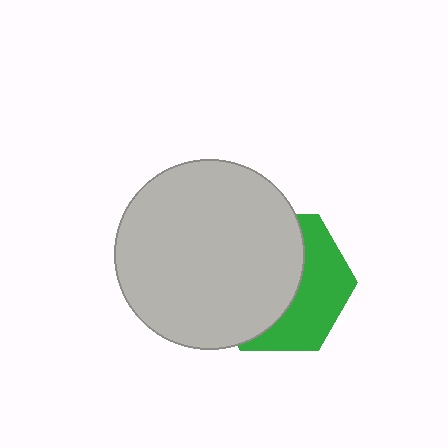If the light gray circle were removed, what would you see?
You would see the complete green hexagon.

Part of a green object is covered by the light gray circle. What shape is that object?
It is a hexagon.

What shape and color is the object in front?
The object in front is a light gray circle.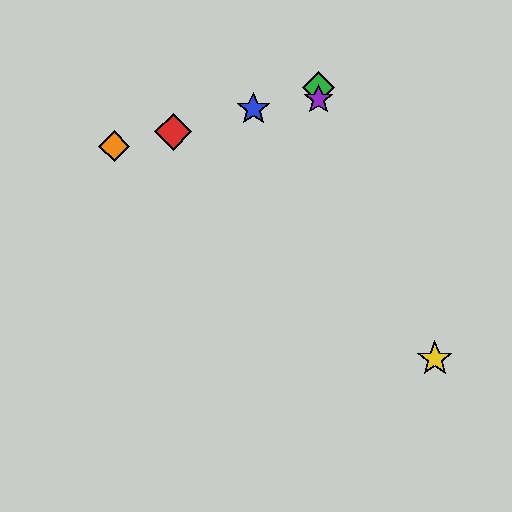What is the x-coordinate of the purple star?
The purple star is at x≈318.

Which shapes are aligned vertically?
The green diamond, the purple star are aligned vertically.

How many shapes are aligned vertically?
2 shapes (the green diamond, the purple star) are aligned vertically.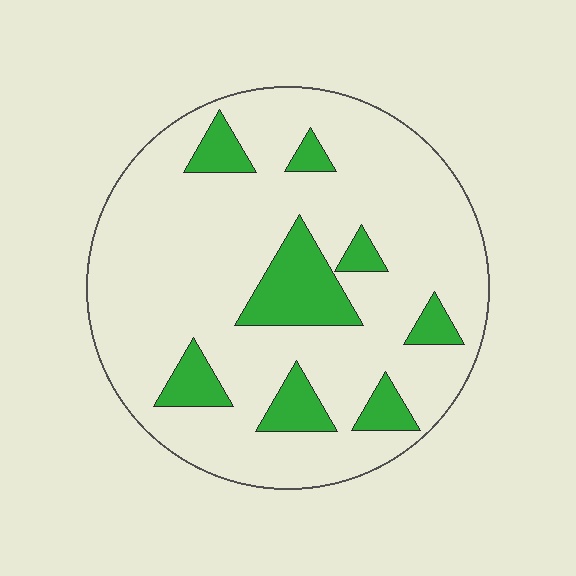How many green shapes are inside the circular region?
8.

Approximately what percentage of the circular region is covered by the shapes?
Approximately 15%.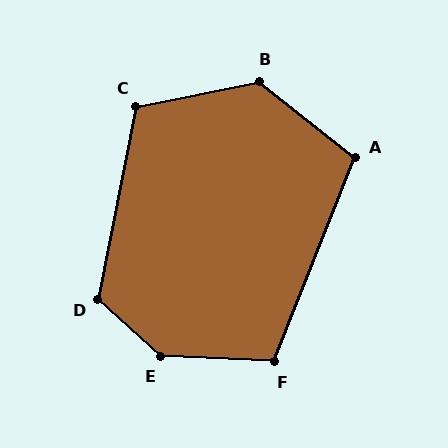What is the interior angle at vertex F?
Approximately 109 degrees (obtuse).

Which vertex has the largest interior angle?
E, at approximately 140 degrees.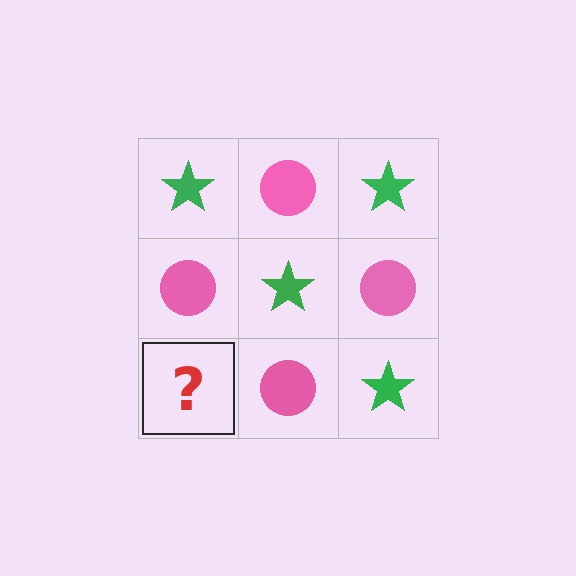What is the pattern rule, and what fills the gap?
The rule is that it alternates green star and pink circle in a checkerboard pattern. The gap should be filled with a green star.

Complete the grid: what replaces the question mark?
The question mark should be replaced with a green star.